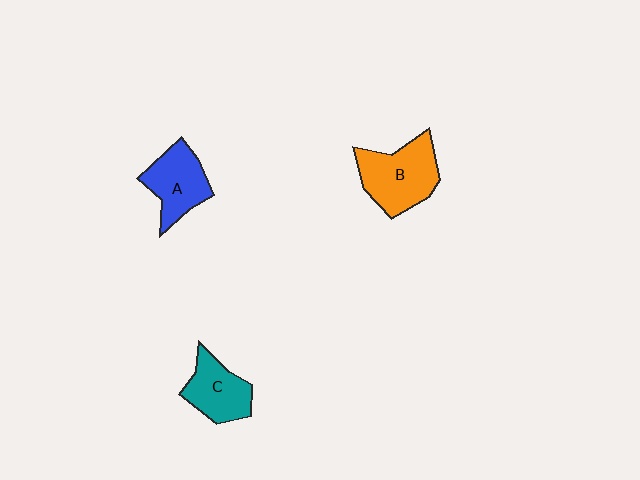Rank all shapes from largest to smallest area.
From largest to smallest: B (orange), A (blue), C (teal).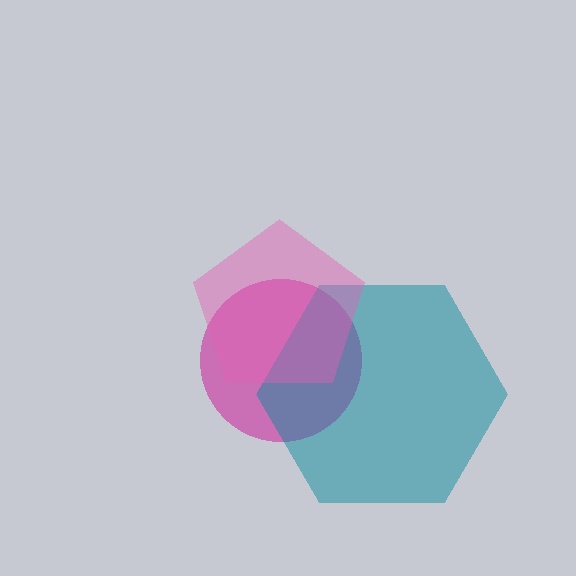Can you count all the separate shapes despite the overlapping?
Yes, there are 3 separate shapes.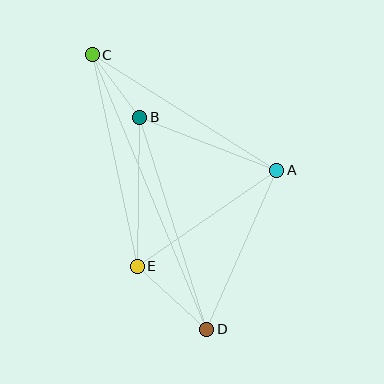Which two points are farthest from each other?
Points C and D are farthest from each other.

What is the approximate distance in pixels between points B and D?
The distance between B and D is approximately 222 pixels.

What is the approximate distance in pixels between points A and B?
The distance between A and B is approximately 147 pixels.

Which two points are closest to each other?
Points B and C are closest to each other.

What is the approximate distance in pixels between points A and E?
The distance between A and E is approximately 169 pixels.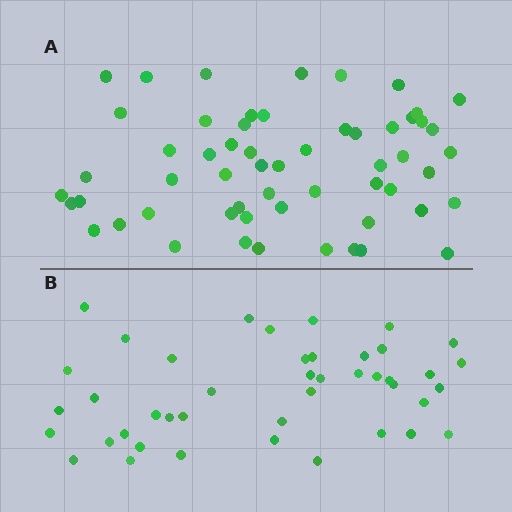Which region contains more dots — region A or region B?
Region A (the top region) has more dots.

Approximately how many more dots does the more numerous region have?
Region A has approximately 15 more dots than region B.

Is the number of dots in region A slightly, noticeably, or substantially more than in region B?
Region A has noticeably more, but not dramatically so. The ratio is roughly 1.3 to 1.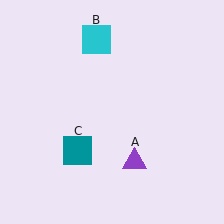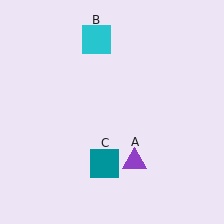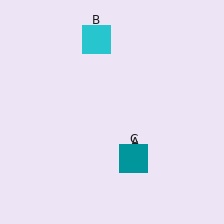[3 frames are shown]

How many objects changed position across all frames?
1 object changed position: teal square (object C).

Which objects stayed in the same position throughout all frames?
Purple triangle (object A) and cyan square (object B) remained stationary.